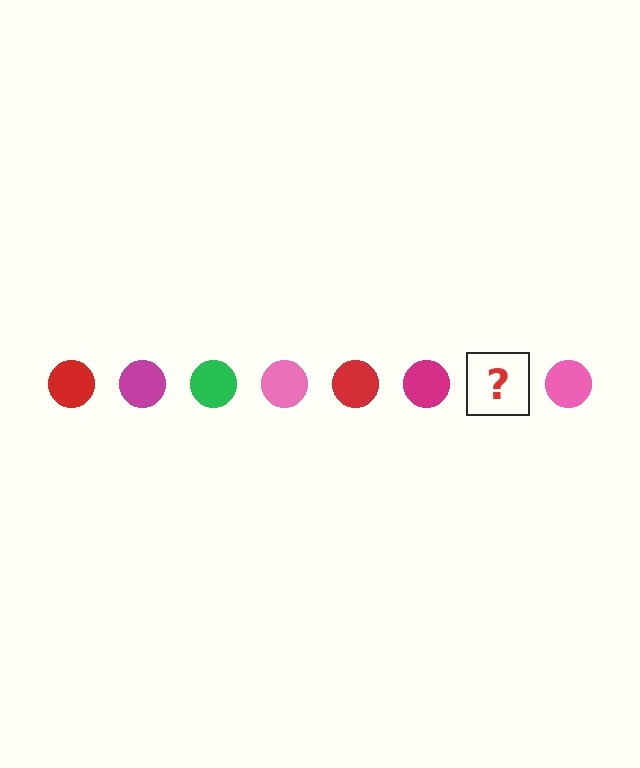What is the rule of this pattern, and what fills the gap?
The rule is that the pattern cycles through red, magenta, green, pink circles. The gap should be filled with a green circle.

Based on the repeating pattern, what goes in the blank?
The blank should be a green circle.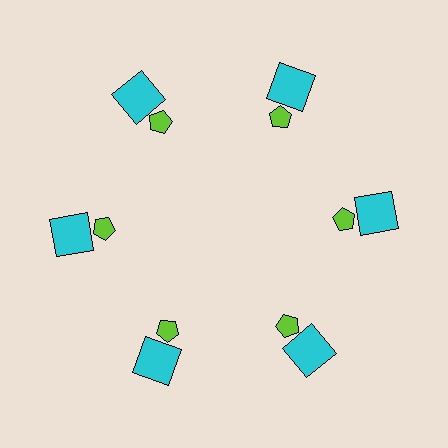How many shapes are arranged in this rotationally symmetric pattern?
There are 12 shapes, arranged in 6 groups of 2.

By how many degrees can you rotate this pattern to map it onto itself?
The pattern maps onto itself every 60 degrees of rotation.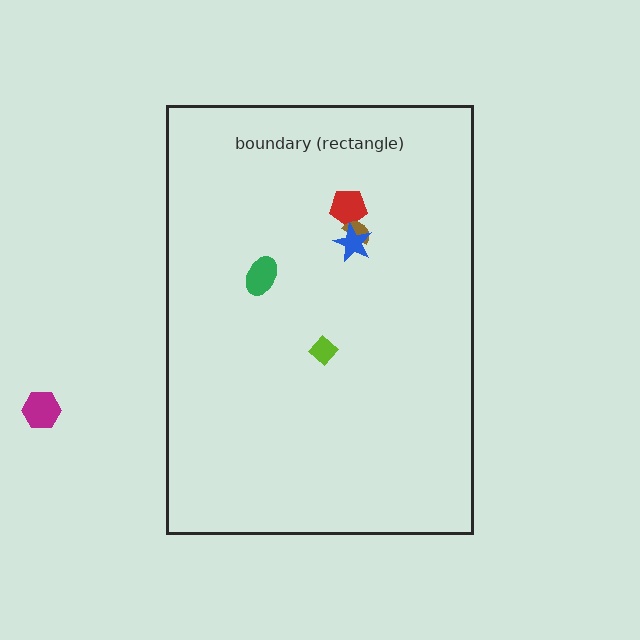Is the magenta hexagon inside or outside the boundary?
Outside.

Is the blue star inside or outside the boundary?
Inside.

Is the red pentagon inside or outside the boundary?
Inside.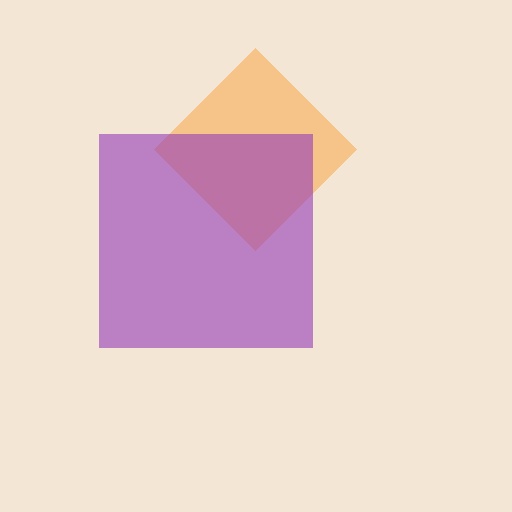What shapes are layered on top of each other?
The layered shapes are: an orange diamond, a purple square.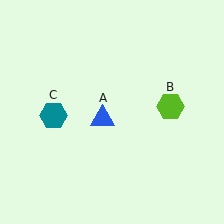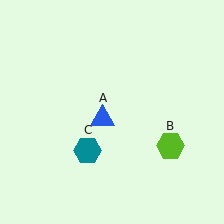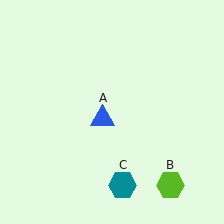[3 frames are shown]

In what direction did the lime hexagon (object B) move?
The lime hexagon (object B) moved down.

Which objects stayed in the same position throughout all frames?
Blue triangle (object A) remained stationary.